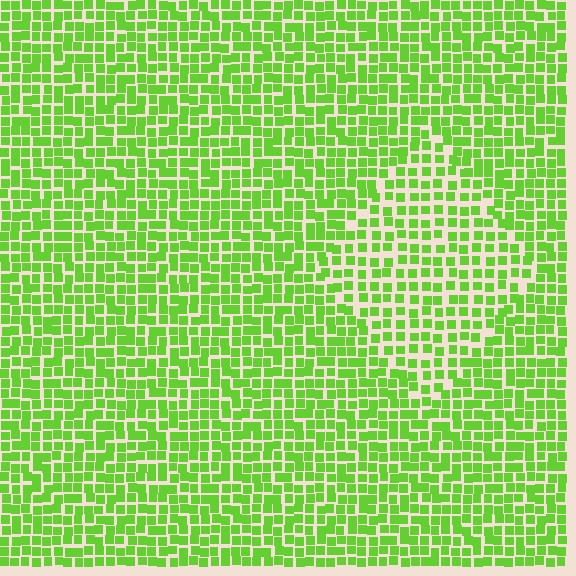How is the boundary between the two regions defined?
The boundary is defined by a change in element density (approximately 1.5x ratio). All elements are the same color, size, and shape.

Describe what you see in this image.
The image contains small lime elements arranged at two different densities. A diamond-shaped region is visible where the elements are less densely packed than the surrounding area.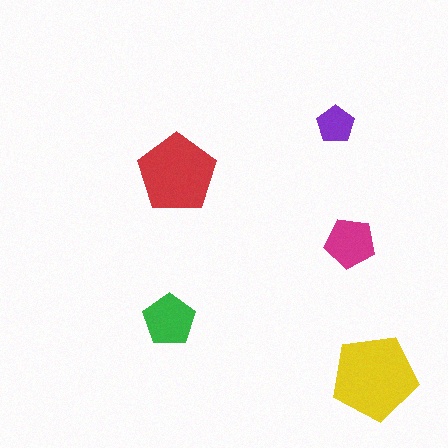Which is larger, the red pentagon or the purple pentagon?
The red one.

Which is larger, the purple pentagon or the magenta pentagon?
The magenta one.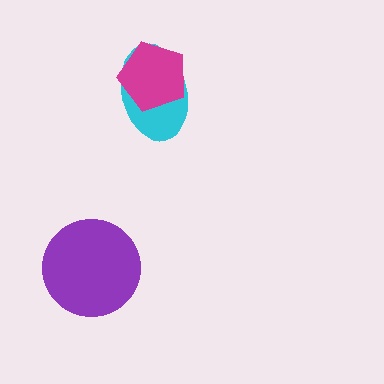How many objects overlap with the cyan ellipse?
1 object overlaps with the cyan ellipse.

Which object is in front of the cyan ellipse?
The magenta pentagon is in front of the cyan ellipse.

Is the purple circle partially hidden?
No, no other shape covers it.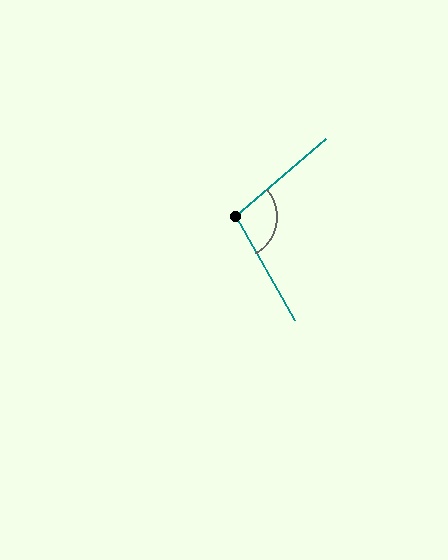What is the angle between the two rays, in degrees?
Approximately 101 degrees.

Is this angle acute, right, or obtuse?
It is obtuse.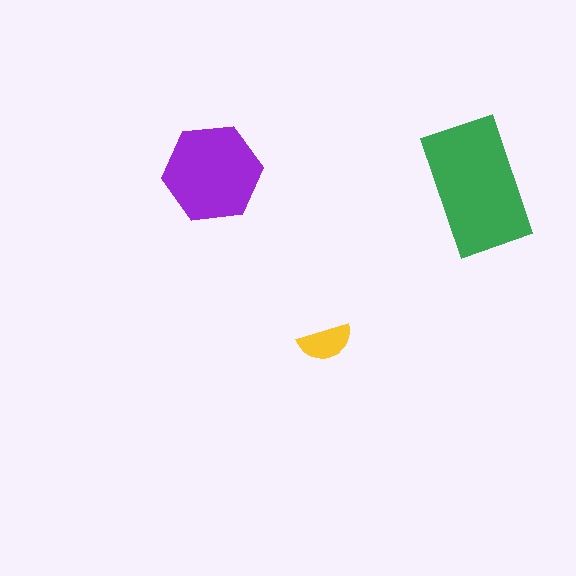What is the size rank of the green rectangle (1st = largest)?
1st.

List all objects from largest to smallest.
The green rectangle, the purple hexagon, the yellow semicircle.